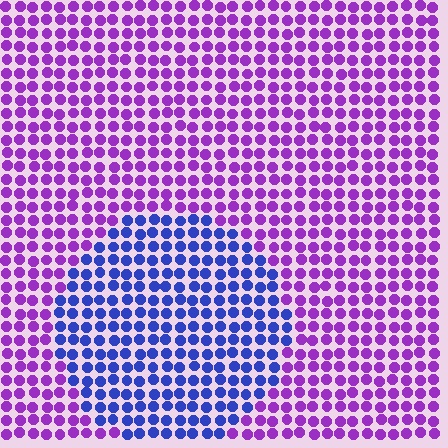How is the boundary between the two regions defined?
The boundary is defined purely by a slight shift in hue (about 51 degrees). Spacing, size, and orientation are identical on both sides.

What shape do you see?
I see a circle.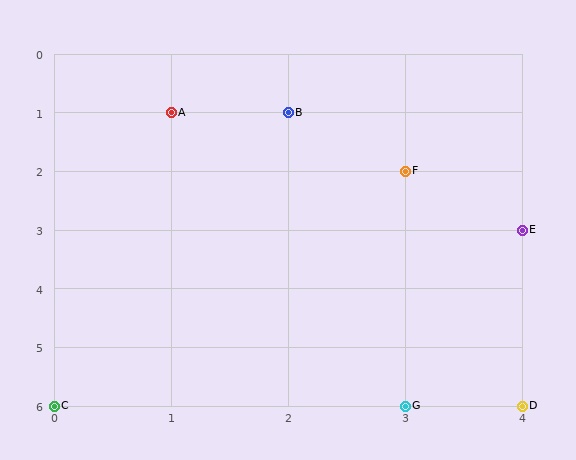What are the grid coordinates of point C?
Point C is at grid coordinates (0, 6).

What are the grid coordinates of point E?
Point E is at grid coordinates (4, 3).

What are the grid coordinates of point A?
Point A is at grid coordinates (1, 1).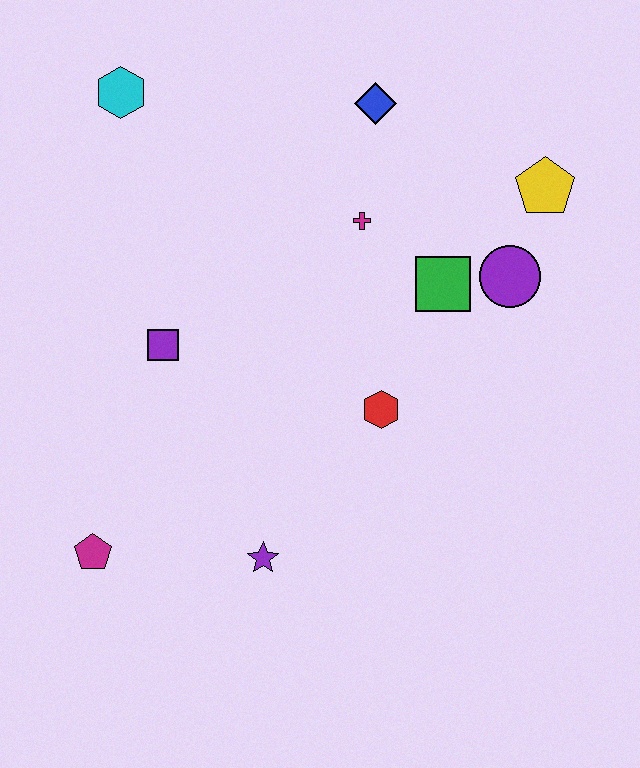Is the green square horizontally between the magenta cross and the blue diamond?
No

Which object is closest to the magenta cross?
The green square is closest to the magenta cross.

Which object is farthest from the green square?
The magenta pentagon is farthest from the green square.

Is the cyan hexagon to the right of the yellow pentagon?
No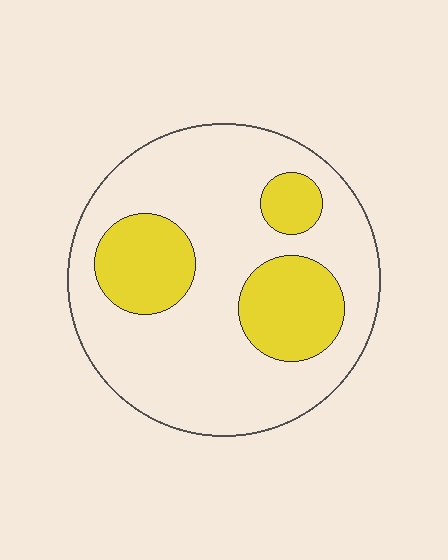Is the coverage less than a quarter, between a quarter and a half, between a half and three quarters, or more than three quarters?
Between a quarter and a half.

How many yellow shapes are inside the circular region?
3.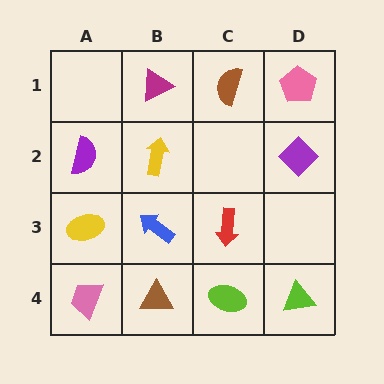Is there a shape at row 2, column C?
No, that cell is empty.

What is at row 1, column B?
A magenta triangle.